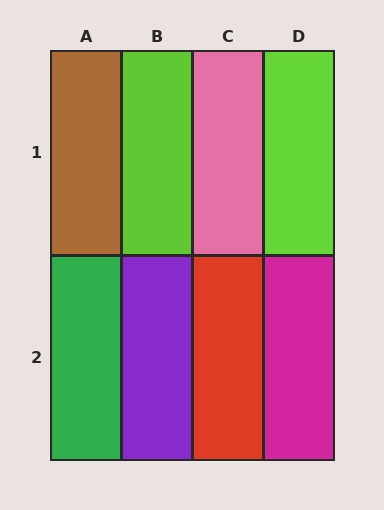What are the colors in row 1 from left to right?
Brown, lime, pink, lime.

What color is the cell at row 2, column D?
Magenta.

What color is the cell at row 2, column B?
Purple.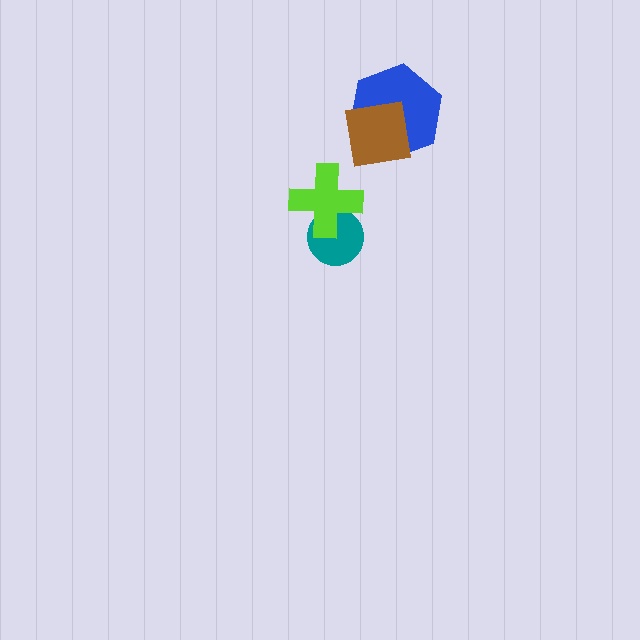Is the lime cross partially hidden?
No, no other shape covers it.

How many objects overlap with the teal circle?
1 object overlaps with the teal circle.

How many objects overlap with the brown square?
1 object overlaps with the brown square.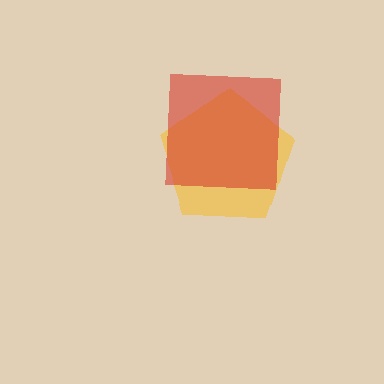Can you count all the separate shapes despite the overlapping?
Yes, there are 2 separate shapes.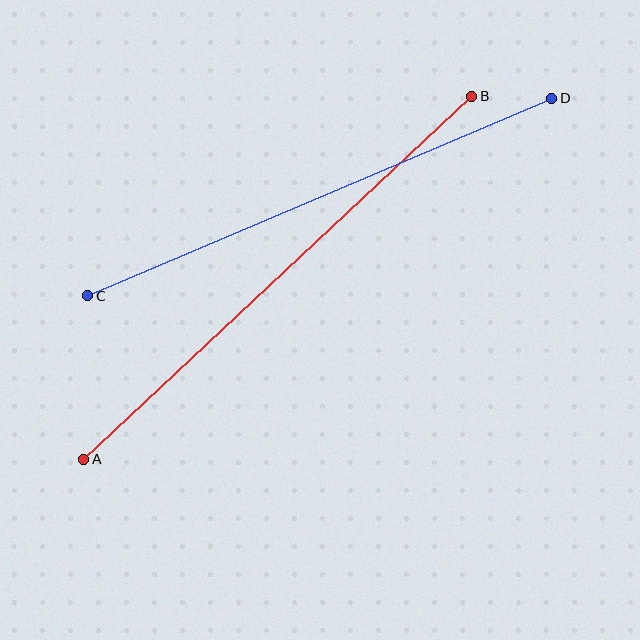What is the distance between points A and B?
The distance is approximately 532 pixels.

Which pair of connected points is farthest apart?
Points A and B are farthest apart.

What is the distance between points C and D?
The distance is approximately 504 pixels.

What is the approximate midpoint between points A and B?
The midpoint is at approximately (278, 278) pixels.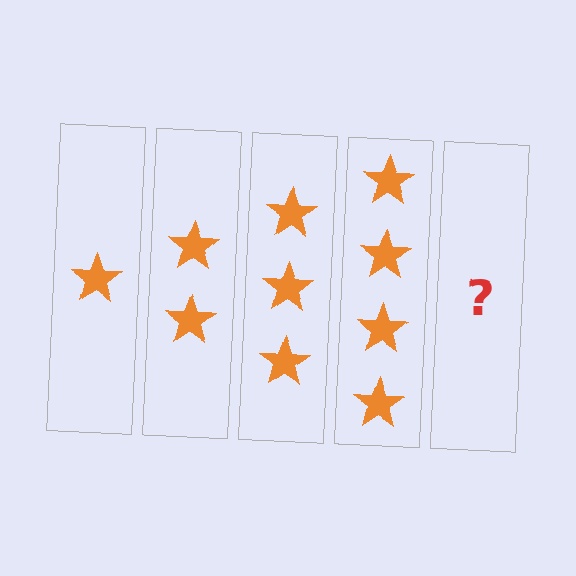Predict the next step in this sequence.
The next step is 5 stars.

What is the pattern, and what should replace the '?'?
The pattern is that each step adds one more star. The '?' should be 5 stars.